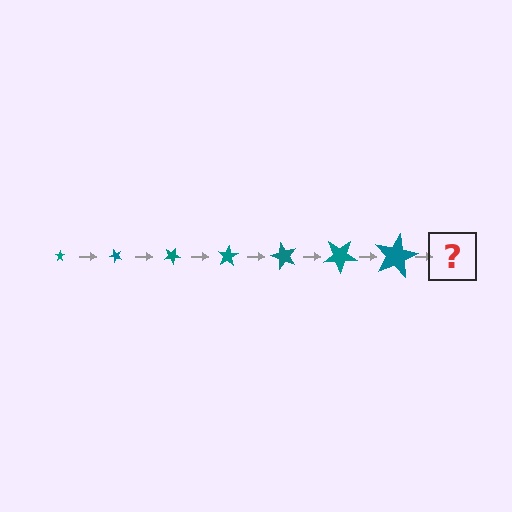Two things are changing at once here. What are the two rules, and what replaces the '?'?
The two rules are that the star grows larger each step and it rotates 50 degrees each step. The '?' should be a star, larger than the previous one and rotated 350 degrees from the start.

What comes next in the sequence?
The next element should be a star, larger than the previous one and rotated 350 degrees from the start.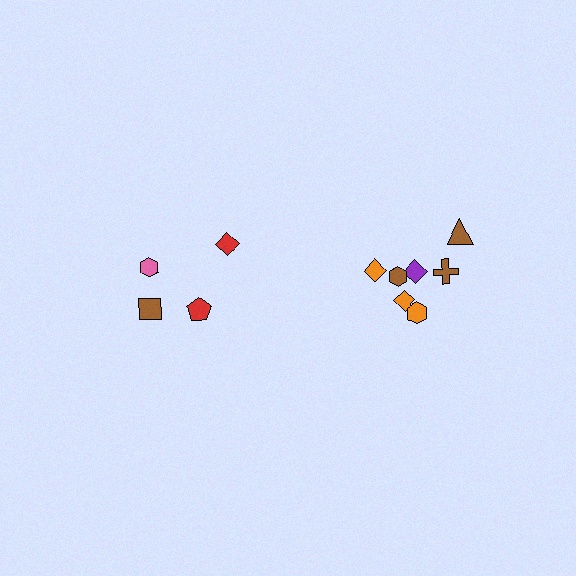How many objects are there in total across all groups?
There are 11 objects.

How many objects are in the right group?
There are 7 objects.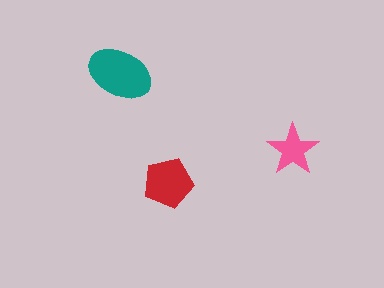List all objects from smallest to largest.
The pink star, the red pentagon, the teal ellipse.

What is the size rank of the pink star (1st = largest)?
3rd.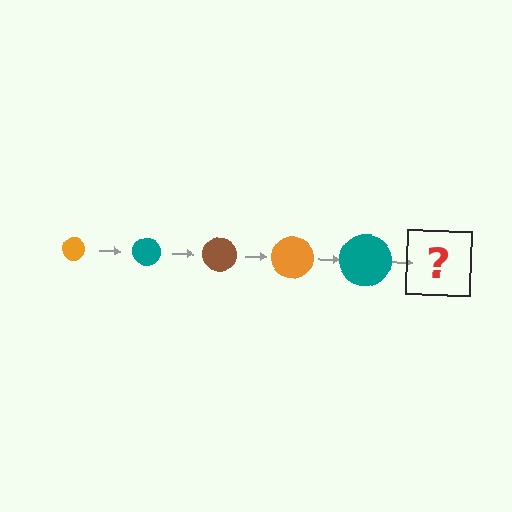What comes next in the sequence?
The next element should be a brown circle, larger than the previous one.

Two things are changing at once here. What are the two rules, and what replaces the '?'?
The two rules are that the circle grows larger each step and the color cycles through orange, teal, and brown. The '?' should be a brown circle, larger than the previous one.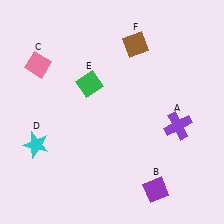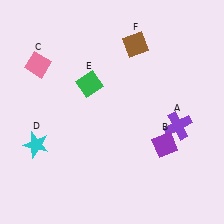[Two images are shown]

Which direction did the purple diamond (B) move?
The purple diamond (B) moved up.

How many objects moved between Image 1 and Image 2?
1 object moved between the two images.